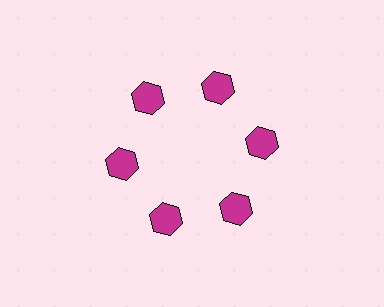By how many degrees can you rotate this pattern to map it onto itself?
The pattern maps onto itself every 60 degrees of rotation.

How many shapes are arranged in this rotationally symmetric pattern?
There are 6 shapes, arranged in 6 groups of 1.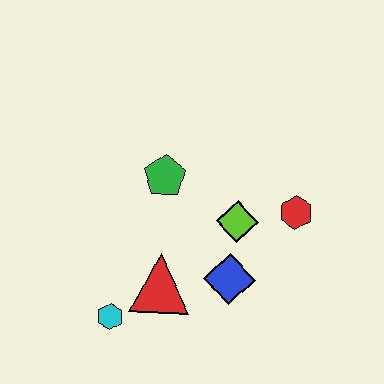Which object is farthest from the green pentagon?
The cyan hexagon is farthest from the green pentagon.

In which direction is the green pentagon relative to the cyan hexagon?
The green pentagon is above the cyan hexagon.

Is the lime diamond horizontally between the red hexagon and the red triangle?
Yes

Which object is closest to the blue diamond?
The lime diamond is closest to the blue diamond.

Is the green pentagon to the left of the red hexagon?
Yes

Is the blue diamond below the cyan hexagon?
No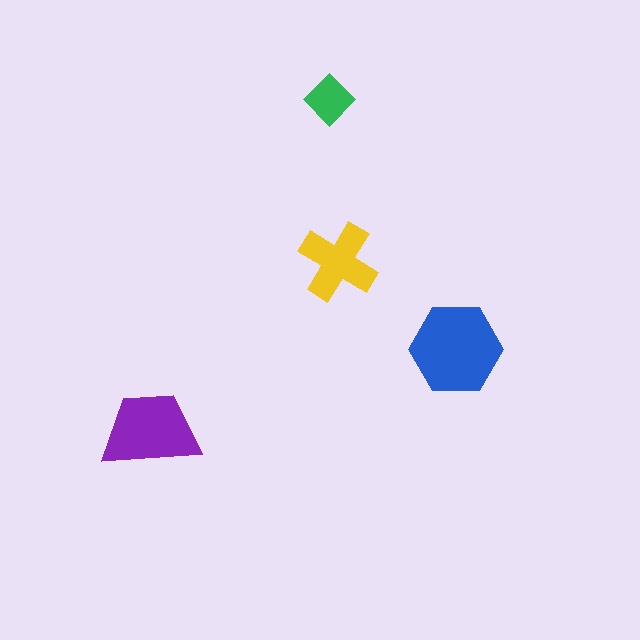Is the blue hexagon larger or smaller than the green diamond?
Larger.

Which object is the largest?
The blue hexagon.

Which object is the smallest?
The green diamond.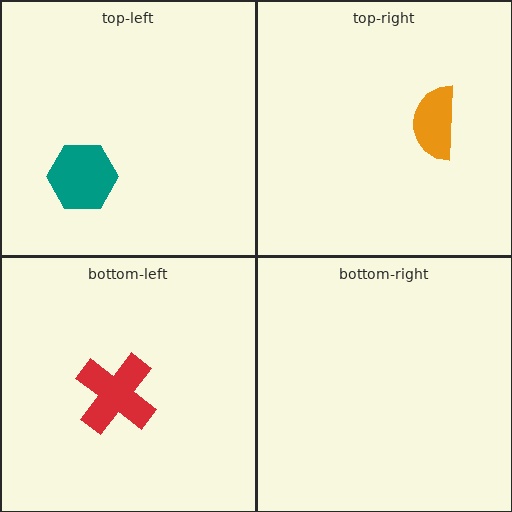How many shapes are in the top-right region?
1.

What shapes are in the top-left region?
The teal hexagon.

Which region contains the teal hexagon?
The top-left region.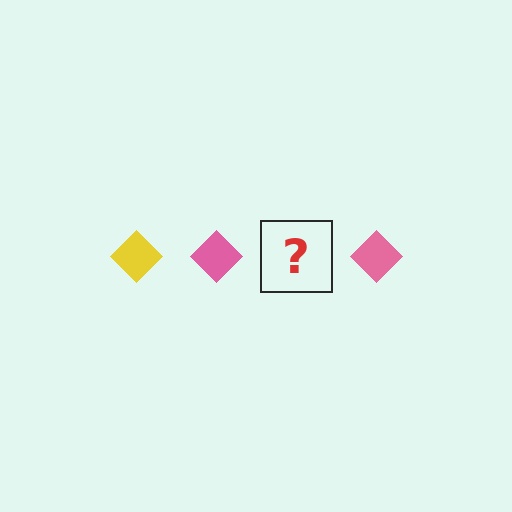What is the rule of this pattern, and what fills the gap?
The rule is that the pattern cycles through yellow, pink diamonds. The gap should be filled with a yellow diamond.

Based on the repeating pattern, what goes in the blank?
The blank should be a yellow diamond.